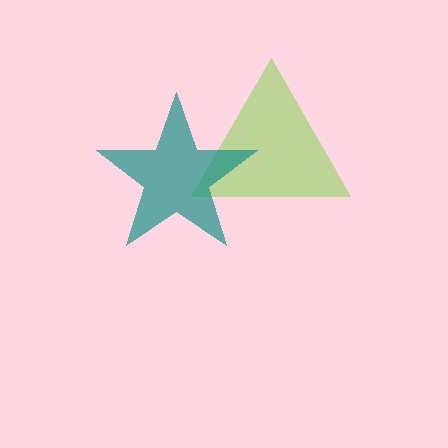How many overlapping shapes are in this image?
There are 2 overlapping shapes in the image.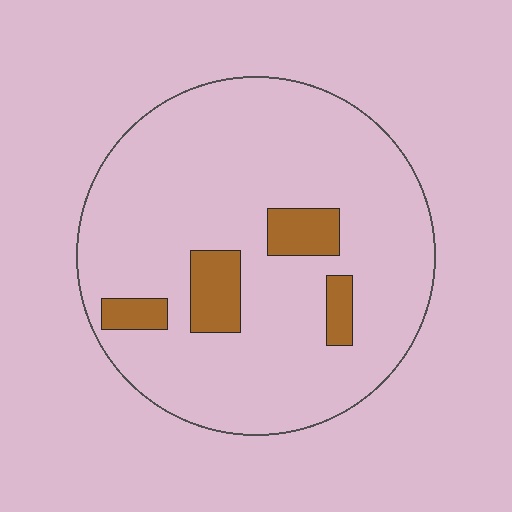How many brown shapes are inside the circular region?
4.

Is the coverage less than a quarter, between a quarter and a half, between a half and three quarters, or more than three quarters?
Less than a quarter.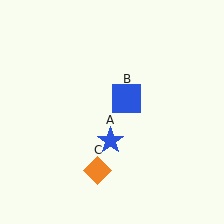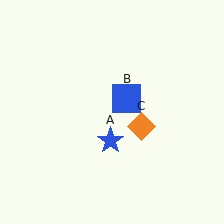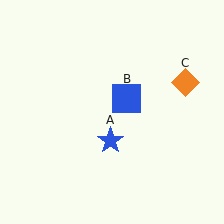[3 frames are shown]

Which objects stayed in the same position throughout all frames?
Blue star (object A) and blue square (object B) remained stationary.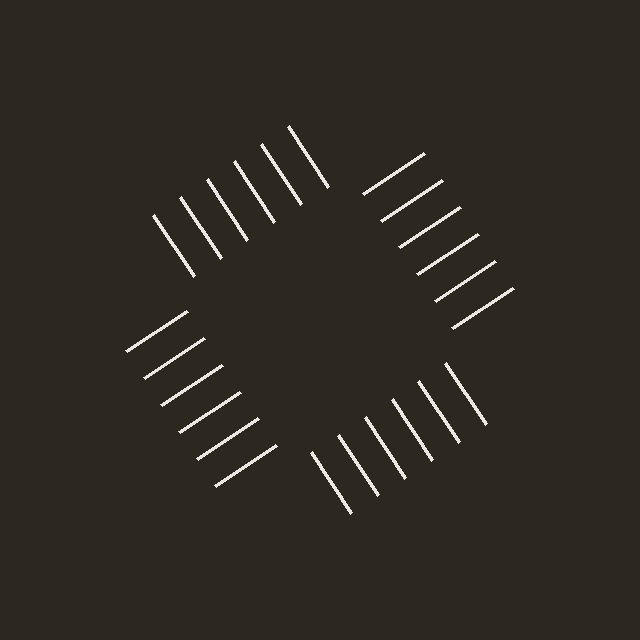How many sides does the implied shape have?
4 sides — the line-ends trace a square.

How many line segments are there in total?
24 — 6 along each of the 4 edges.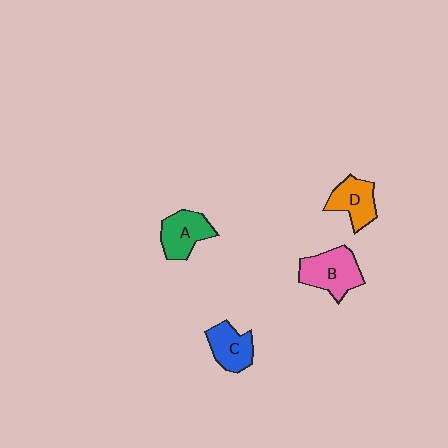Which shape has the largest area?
Shape B (pink).